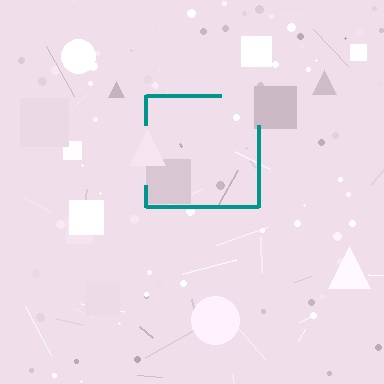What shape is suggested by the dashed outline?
The dashed outline suggests a square.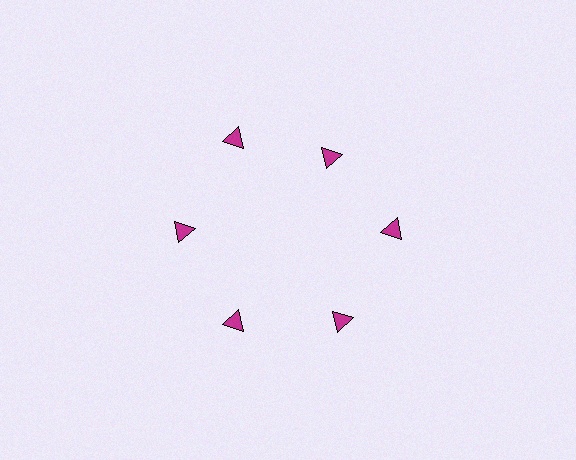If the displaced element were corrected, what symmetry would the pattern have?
It would have 6-fold rotational symmetry — the pattern would map onto itself every 60 degrees.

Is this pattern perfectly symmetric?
No. The 6 magenta triangles are arranged in a ring, but one element near the 1 o'clock position is pulled inward toward the center, breaking the 6-fold rotational symmetry.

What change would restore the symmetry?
The symmetry would be restored by moving it outward, back onto the ring so that all 6 triangles sit at equal angles and equal distance from the center.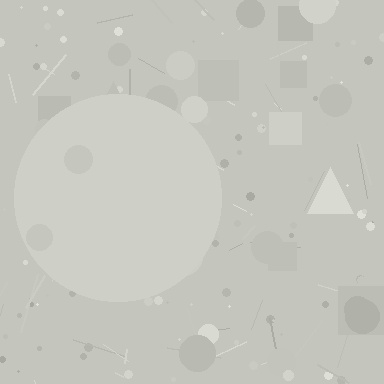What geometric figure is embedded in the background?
A circle is embedded in the background.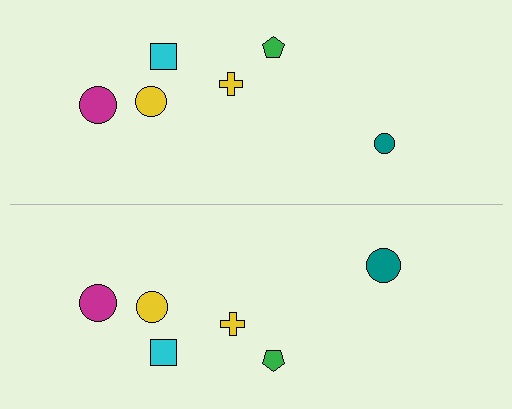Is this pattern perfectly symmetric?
No, the pattern is not perfectly symmetric. The teal circle on the bottom side has a different size than its mirror counterpart.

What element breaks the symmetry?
The teal circle on the bottom side has a different size than its mirror counterpart.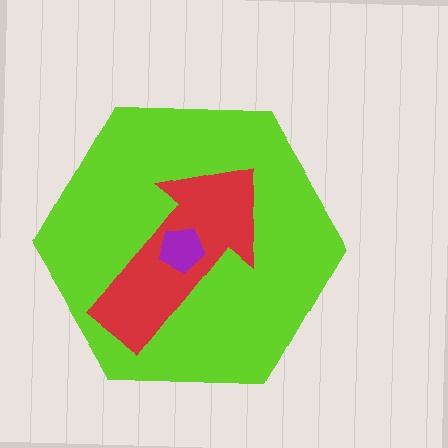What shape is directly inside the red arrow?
The purple pentagon.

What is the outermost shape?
The lime hexagon.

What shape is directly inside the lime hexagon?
The red arrow.